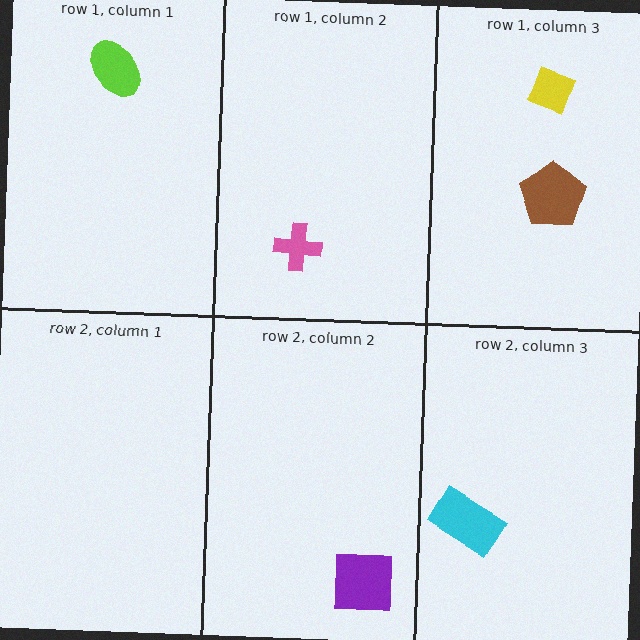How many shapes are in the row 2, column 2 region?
1.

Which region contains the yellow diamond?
The row 1, column 3 region.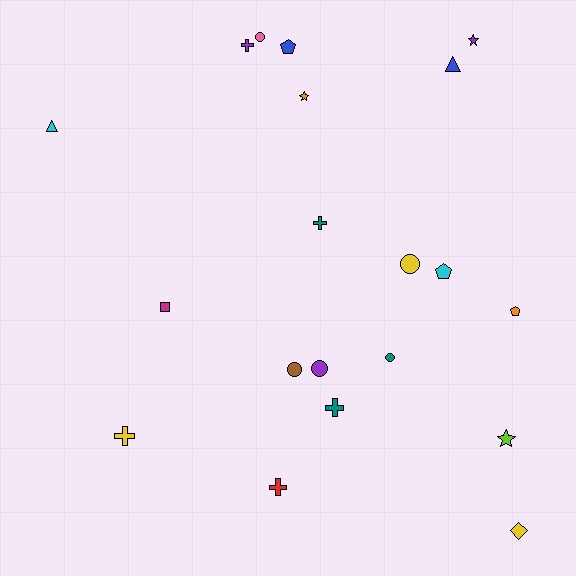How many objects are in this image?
There are 20 objects.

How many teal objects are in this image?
There are 3 teal objects.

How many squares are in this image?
There is 1 square.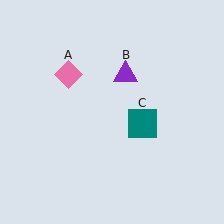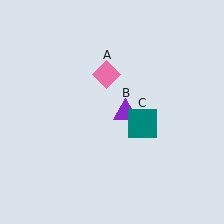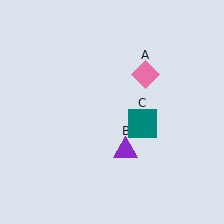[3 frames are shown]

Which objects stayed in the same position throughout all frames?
Teal square (object C) remained stationary.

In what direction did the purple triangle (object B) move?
The purple triangle (object B) moved down.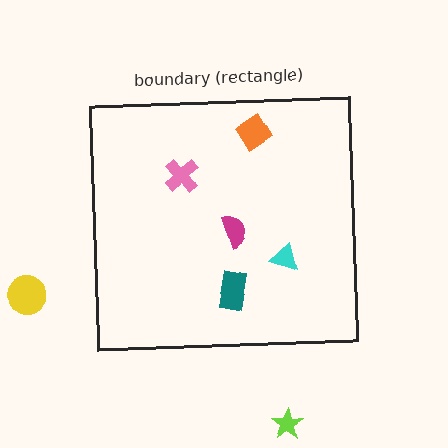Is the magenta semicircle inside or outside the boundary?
Inside.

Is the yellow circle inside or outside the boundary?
Outside.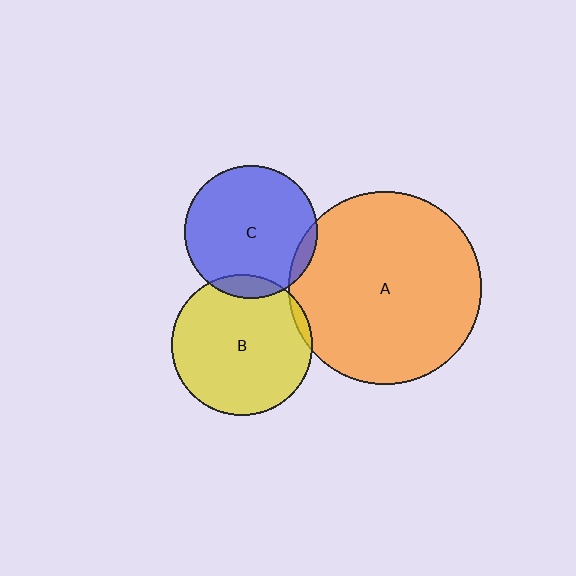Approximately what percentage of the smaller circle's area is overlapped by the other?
Approximately 10%.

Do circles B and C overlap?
Yes.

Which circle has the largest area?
Circle A (orange).